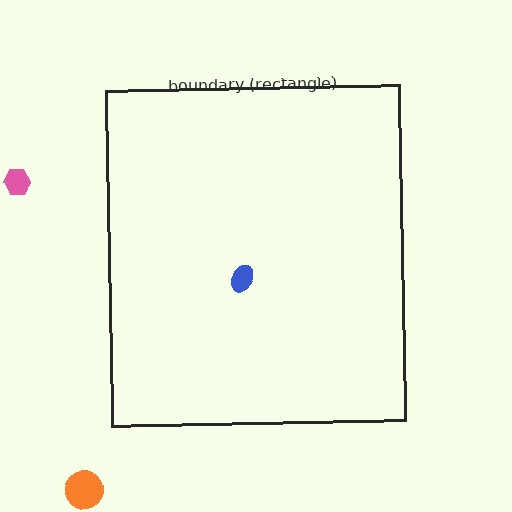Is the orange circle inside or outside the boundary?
Outside.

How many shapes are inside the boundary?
1 inside, 2 outside.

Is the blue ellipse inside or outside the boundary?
Inside.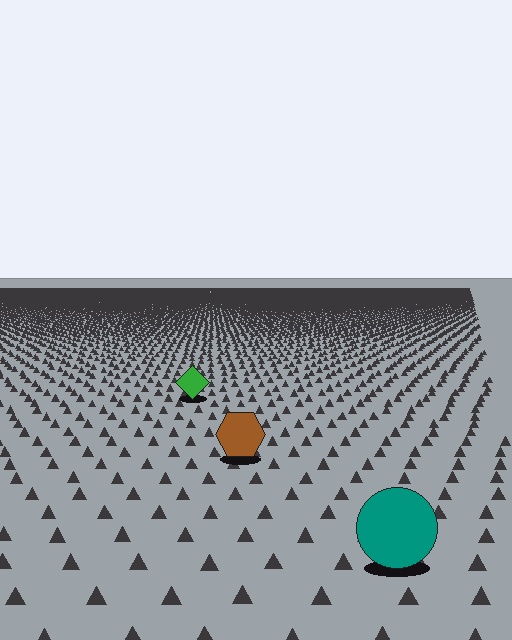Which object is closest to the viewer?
The teal circle is closest. The texture marks near it are larger and more spread out.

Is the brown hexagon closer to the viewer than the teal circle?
No. The teal circle is closer — you can tell from the texture gradient: the ground texture is coarser near it.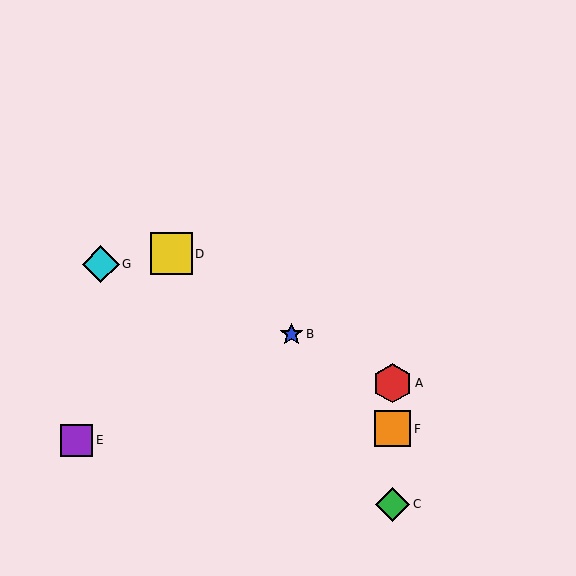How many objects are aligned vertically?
3 objects (A, C, F) are aligned vertically.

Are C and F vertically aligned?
Yes, both are at x≈393.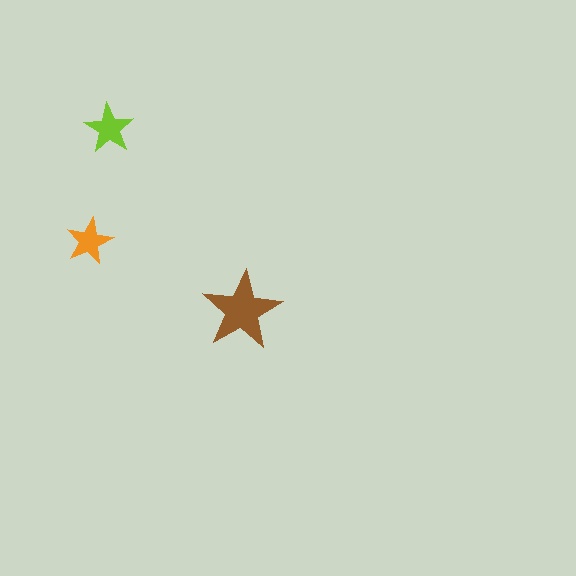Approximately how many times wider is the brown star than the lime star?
About 1.5 times wider.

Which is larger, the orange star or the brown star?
The brown one.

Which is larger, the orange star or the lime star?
The lime one.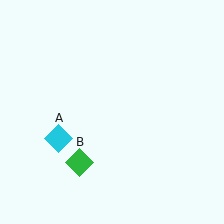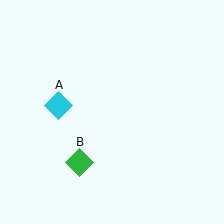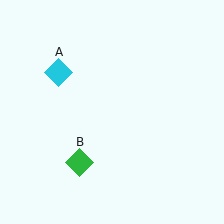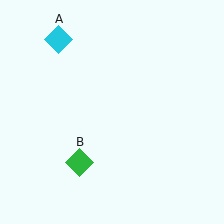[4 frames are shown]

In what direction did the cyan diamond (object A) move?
The cyan diamond (object A) moved up.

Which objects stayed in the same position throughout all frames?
Green diamond (object B) remained stationary.